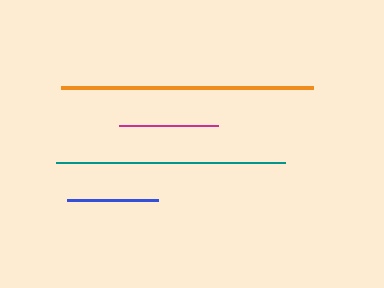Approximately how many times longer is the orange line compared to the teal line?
The orange line is approximately 1.1 times the length of the teal line.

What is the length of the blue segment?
The blue segment is approximately 91 pixels long.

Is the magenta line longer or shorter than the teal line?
The teal line is longer than the magenta line.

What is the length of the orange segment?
The orange segment is approximately 252 pixels long.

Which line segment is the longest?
The orange line is the longest at approximately 252 pixels.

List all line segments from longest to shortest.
From longest to shortest: orange, teal, magenta, blue.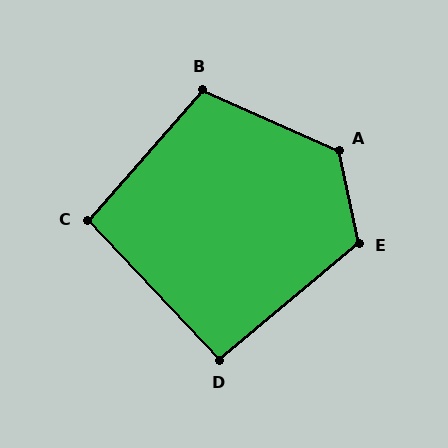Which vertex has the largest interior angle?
A, at approximately 126 degrees.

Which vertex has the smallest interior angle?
D, at approximately 93 degrees.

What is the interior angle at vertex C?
Approximately 96 degrees (obtuse).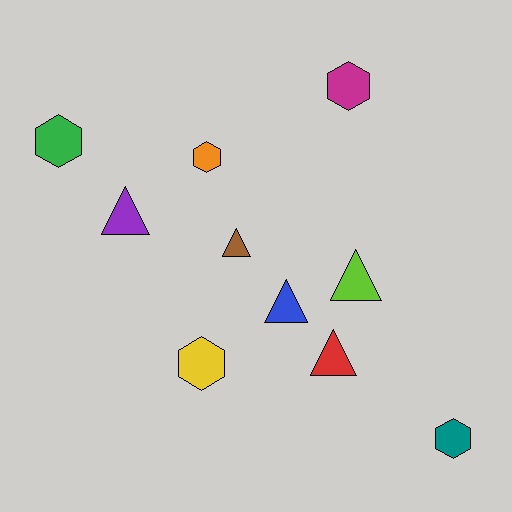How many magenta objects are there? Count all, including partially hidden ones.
There is 1 magenta object.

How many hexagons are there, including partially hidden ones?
There are 5 hexagons.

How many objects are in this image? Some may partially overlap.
There are 10 objects.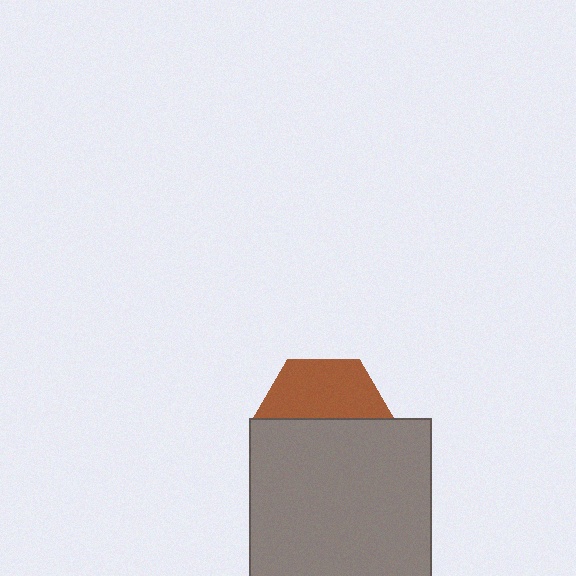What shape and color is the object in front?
The object in front is a gray square.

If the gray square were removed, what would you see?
You would see the complete brown hexagon.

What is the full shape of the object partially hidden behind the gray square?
The partially hidden object is a brown hexagon.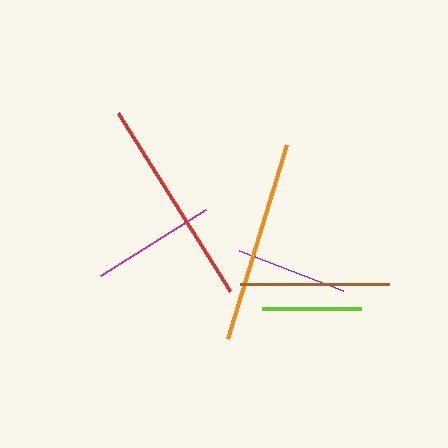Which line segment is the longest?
The red line is the longest at approximately 210 pixels.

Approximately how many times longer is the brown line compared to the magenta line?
The brown line is approximately 1.2 times the length of the magenta line.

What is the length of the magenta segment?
The magenta segment is approximately 125 pixels long.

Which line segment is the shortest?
The lime line is the shortest at approximately 99 pixels.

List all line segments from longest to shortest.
From longest to shortest: red, orange, brown, magenta, purple, lime.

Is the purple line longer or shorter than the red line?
The red line is longer than the purple line.